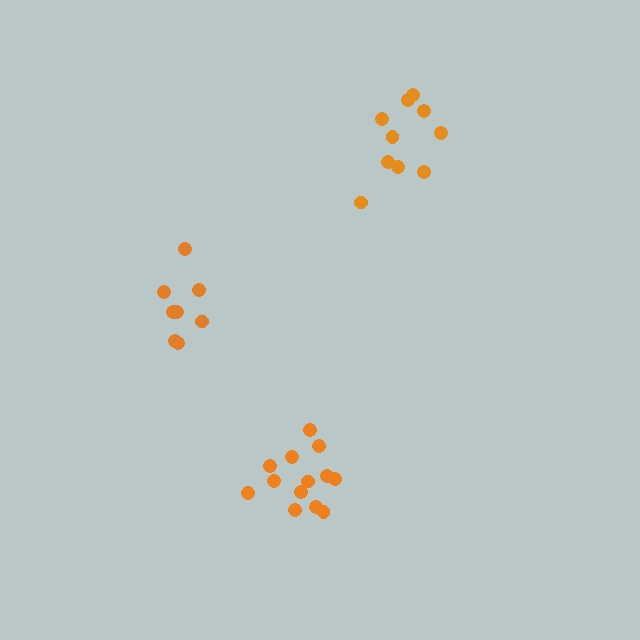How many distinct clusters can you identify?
There are 3 distinct clusters.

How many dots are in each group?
Group 1: 13 dots, Group 2: 10 dots, Group 3: 8 dots (31 total).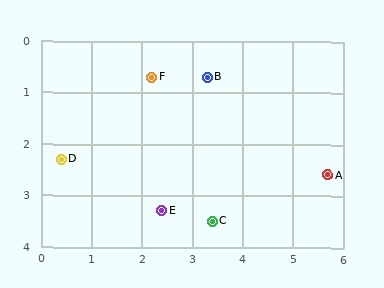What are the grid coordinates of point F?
Point F is at approximately (2.2, 0.7).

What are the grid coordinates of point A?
Point A is at approximately (5.7, 2.6).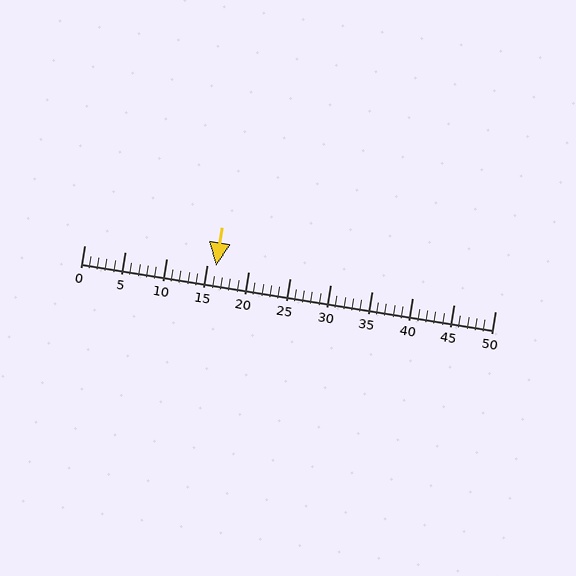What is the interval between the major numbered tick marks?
The major tick marks are spaced 5 units apart.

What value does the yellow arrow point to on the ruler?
The yellow arrow points to approximately 16.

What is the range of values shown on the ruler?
The ruler shows values from 0 to 50.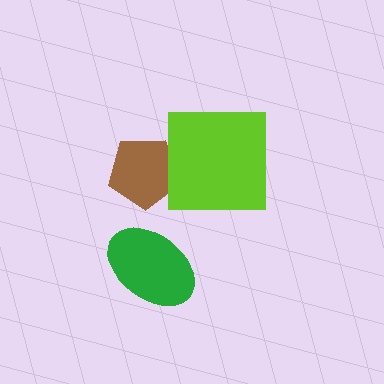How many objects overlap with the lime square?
1 object overlaps with the lime square.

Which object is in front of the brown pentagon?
The lime square is in front of the brown pentagon.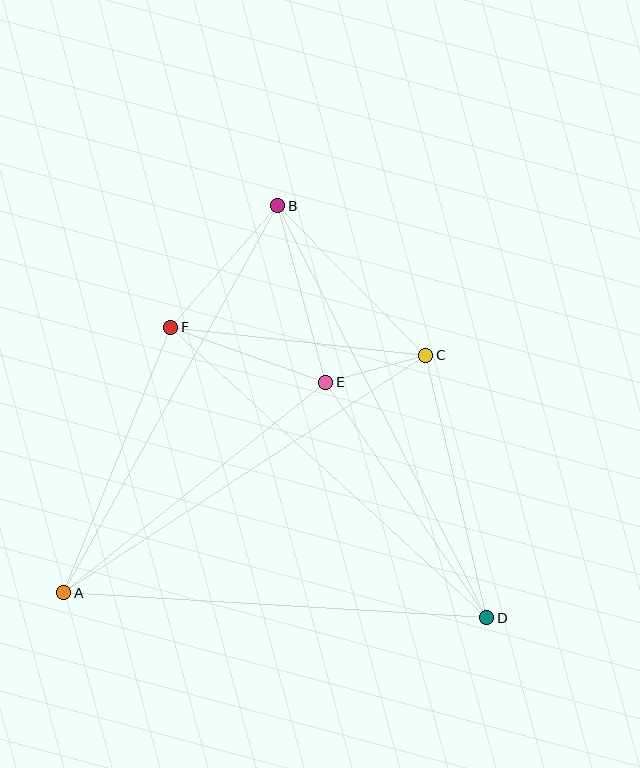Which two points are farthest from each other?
Points B and D are farthest from each other.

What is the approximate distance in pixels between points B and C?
The distance between B and C is approximately 210 pixels.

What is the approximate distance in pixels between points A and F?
The distance between A and F is approximately 286 pixels.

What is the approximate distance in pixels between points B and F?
The distance between B and F is approximately 162 pixels.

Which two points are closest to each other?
Points C and E are closest to each other.